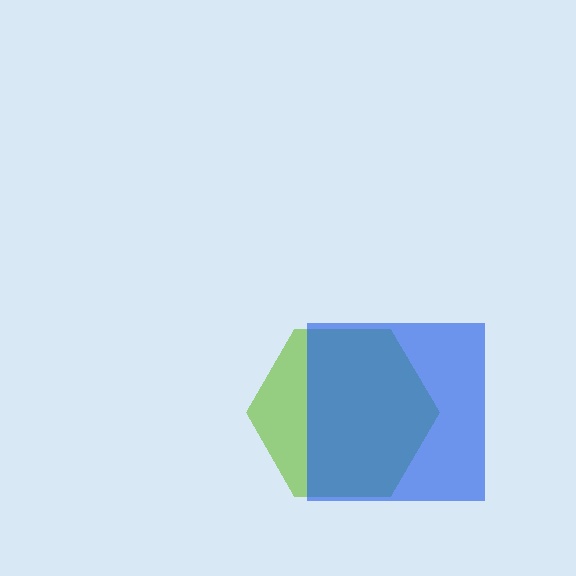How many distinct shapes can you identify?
There are 2 distinct shapes: a lime hexagon, a blue square.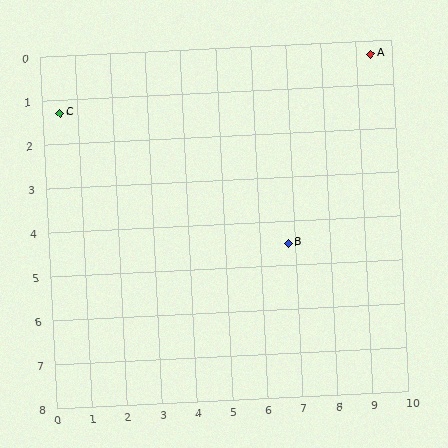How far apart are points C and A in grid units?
Points C and A are about 9.0 grid units apart.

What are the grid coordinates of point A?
Point A is at approximately (9.4, 0.3).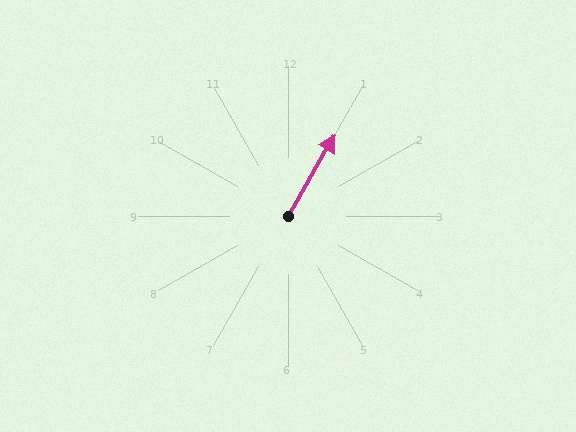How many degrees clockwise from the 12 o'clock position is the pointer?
Approximately 30 degrees.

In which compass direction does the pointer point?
Northeast.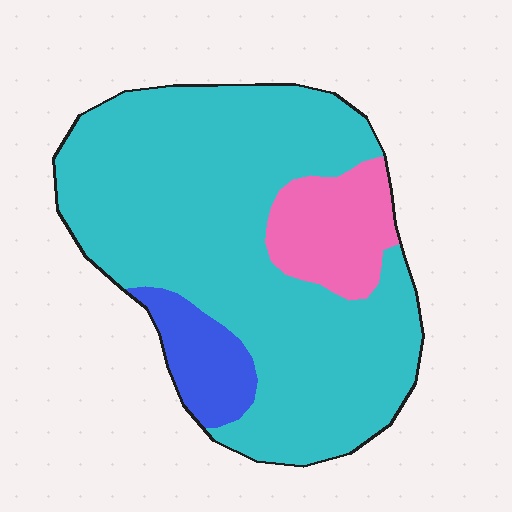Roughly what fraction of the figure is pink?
Pink takes up about one eighth (1/8) of the figure.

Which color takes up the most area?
Cyan, at roughly 75%.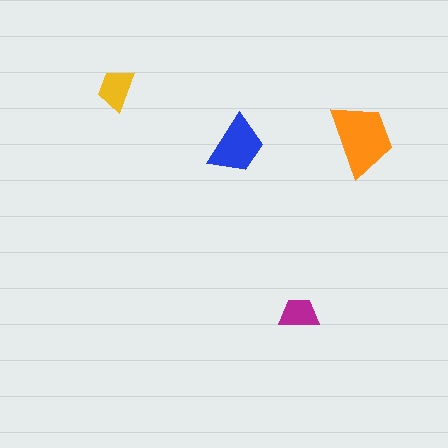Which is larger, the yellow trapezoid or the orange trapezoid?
The orange one.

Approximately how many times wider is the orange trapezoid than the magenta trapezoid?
About 2 times wider.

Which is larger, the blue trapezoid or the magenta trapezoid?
The blue one.